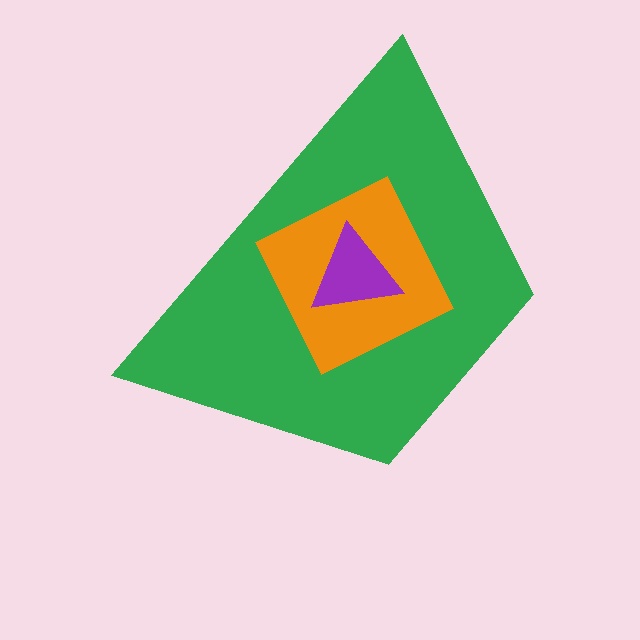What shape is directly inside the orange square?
The purple triangle.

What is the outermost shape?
The green trapezoid.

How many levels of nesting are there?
3.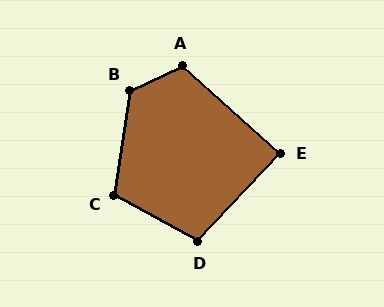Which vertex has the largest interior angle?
B, at approximately 124 degrees.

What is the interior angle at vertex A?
Approximately 112 degrees (obtuse).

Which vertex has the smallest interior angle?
E, at approximately 89 degrees.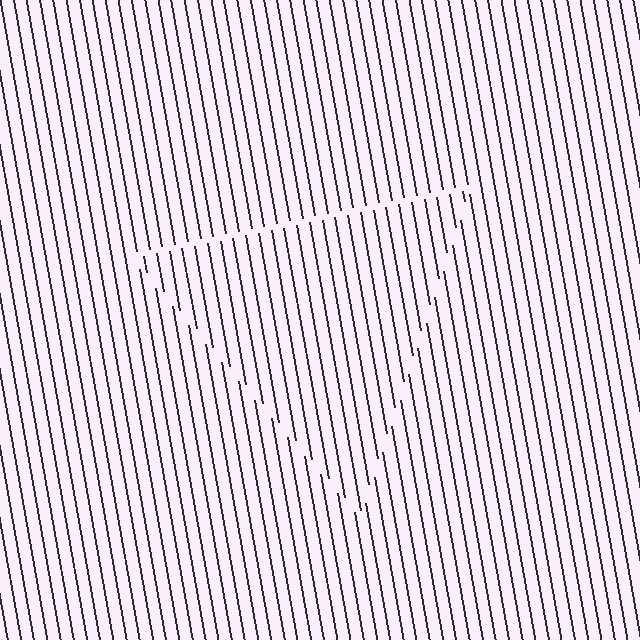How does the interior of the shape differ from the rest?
The interior of the shape contains the same grating, shifted by half a period — the contour is defined by the phase discontinuity where line-ends from the inner and outer gratings abut.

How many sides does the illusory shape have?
3 sides — the line-ends trace a triangle.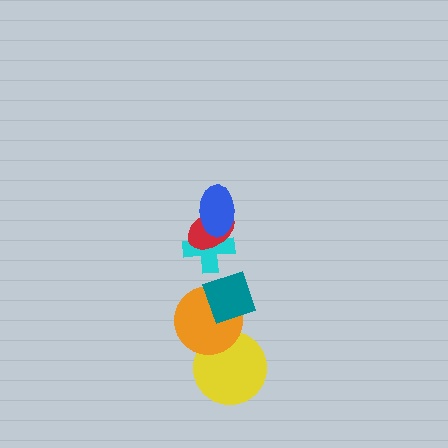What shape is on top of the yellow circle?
The orange circle is on top of the yellow circle.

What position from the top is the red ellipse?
The red ellipse is 2nd from the top.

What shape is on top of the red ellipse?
The blue ellipse is on top of the red ellipse.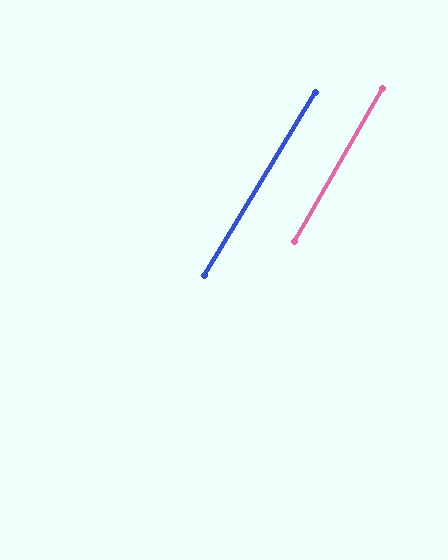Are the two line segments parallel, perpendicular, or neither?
Parallel — their directions differ by only 1.6°.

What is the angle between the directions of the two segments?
Approximately 2 degrees.